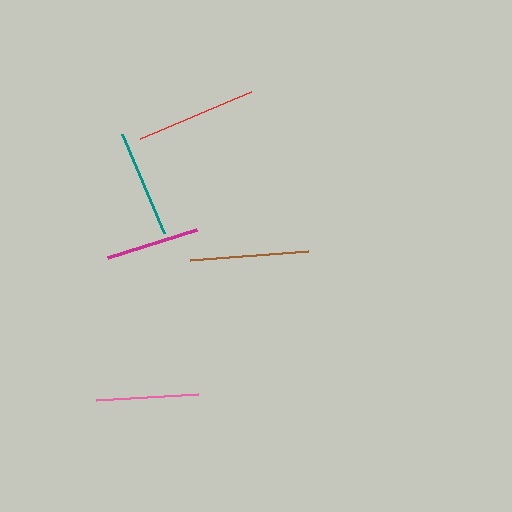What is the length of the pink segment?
The pink segment is approximately 102 pixels long.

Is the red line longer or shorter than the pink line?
The red line is longer than the pink line.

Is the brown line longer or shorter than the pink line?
The brown line is longer than the pink line.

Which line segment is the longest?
The red line is the longest at approximately 120 pixels.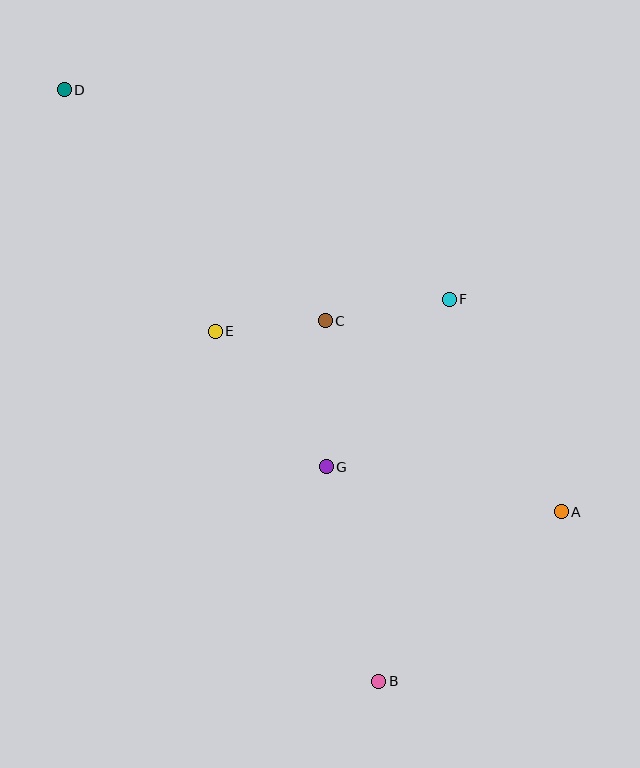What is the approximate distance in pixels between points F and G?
The distance between F and G is approximately 208 pixels.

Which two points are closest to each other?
Points C and E are closest to each other.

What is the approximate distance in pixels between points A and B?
The distance between A and B is approximately 249 pixels.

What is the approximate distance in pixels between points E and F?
The distance between E and F is approximately 236 pixels.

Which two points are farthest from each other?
Points B and D are farthest from each other.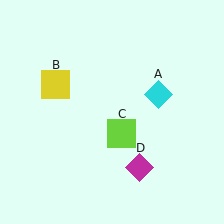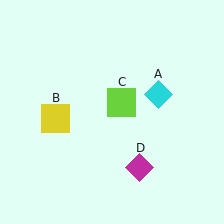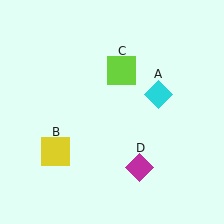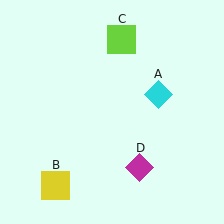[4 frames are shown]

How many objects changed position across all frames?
2 objects changed position: yellow square (object B), lime square (object C).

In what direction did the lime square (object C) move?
The lime square (object C) moved up.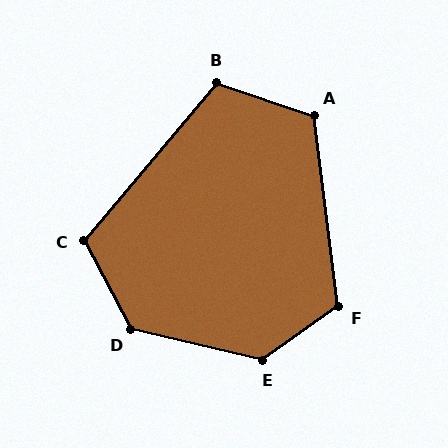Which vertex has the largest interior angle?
E, at approximately 132 degrees.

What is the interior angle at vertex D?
Approximately 131 degrees (obtuse).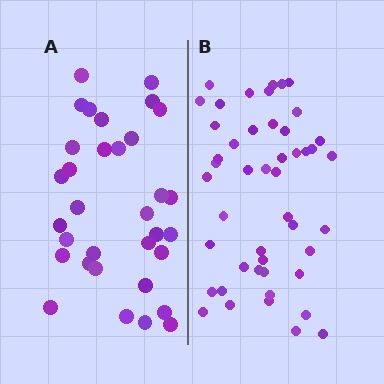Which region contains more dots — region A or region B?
Region B (the right region) has more dots.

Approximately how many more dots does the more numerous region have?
Region B has approximately 15 more dots than region A.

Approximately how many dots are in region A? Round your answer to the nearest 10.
About 30 dots. (The exact count is 33, which rounds to 30.)